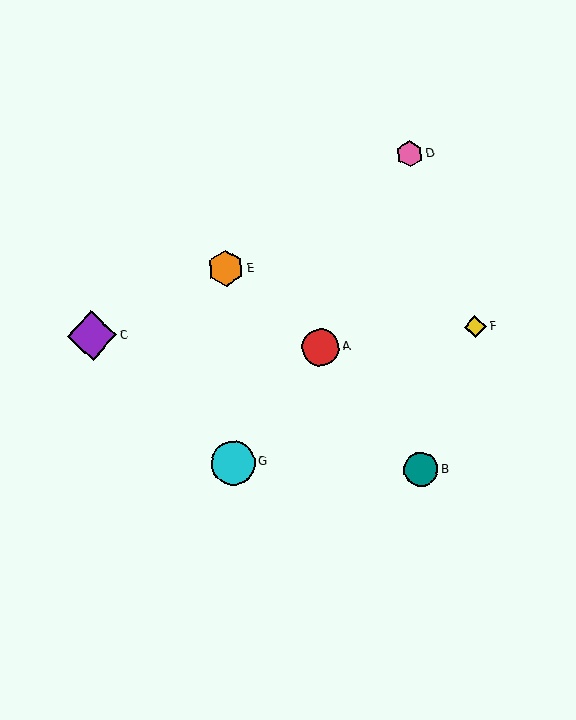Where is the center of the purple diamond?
The center of the purple diamond is at (92, 336).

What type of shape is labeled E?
Shape E is an orange hexagon.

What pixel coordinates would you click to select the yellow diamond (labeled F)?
Click at (476, 327) to select the yellow diamond F.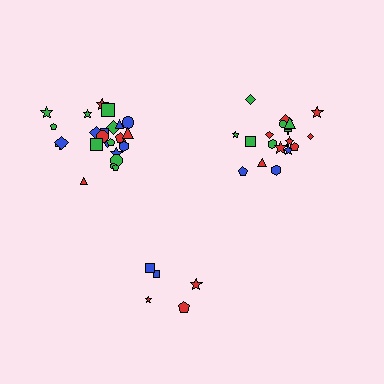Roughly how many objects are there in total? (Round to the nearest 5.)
Roughly 50 objects in total.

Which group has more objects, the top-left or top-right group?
The top-left group.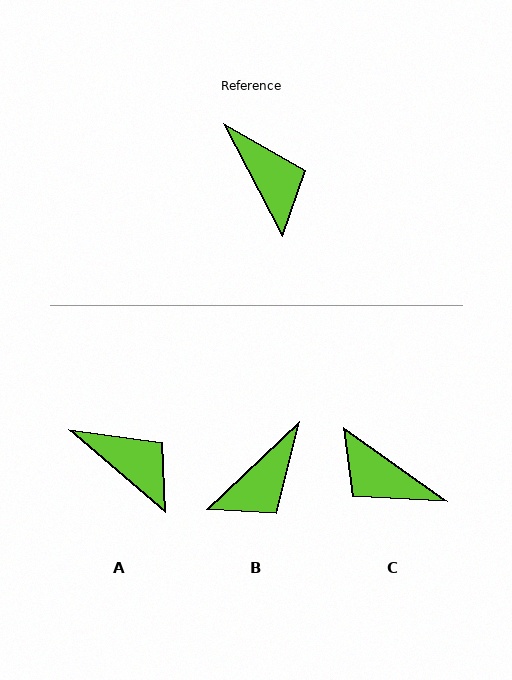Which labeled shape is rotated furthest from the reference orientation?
C, about 153 degrees away.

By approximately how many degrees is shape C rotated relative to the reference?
Approximately 153 degrees clockwise.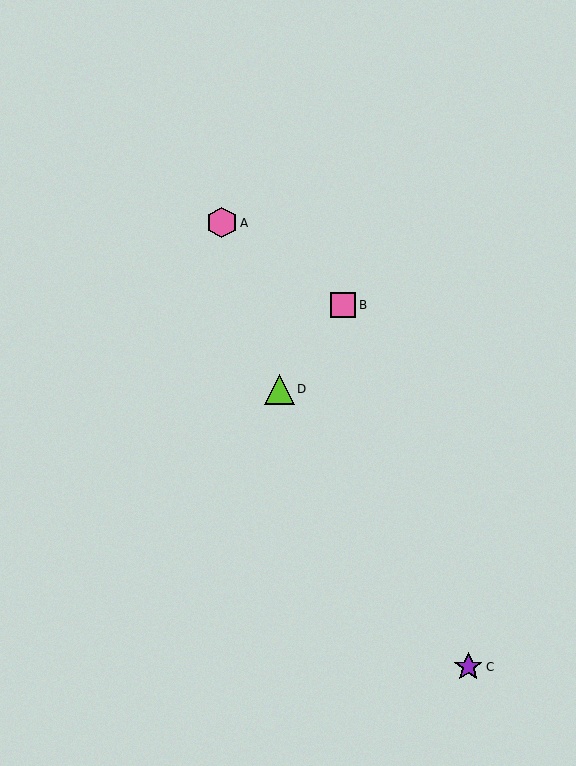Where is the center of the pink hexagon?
The center of the pink hexagon is at (222, 223).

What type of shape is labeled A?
Shape A is a pink hexagon.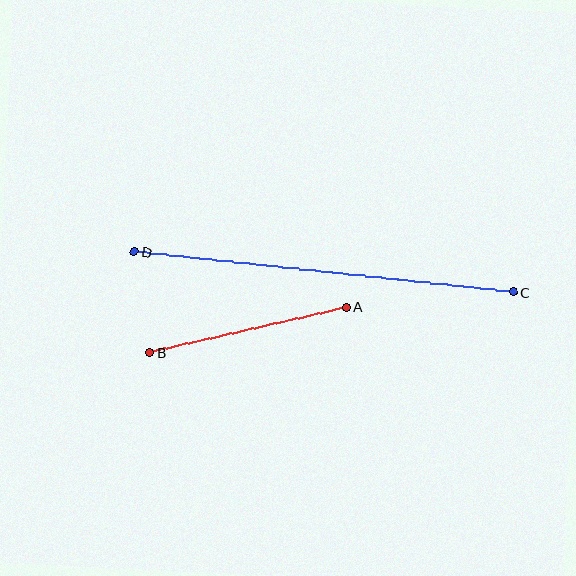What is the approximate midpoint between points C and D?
The midpoint is at approximately (324, 272) pixels.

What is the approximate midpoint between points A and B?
The midpoint is at approximately (248, 330) pixels.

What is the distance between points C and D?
The distance is approximately 381 pixels.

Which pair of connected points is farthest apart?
Points C and D are farthest apart.